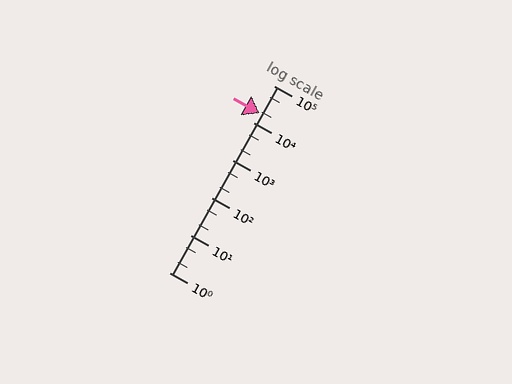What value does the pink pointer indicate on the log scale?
The pointer indicates approximately 18000.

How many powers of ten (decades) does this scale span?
The scale spans 5 decades, from 1 to 100000.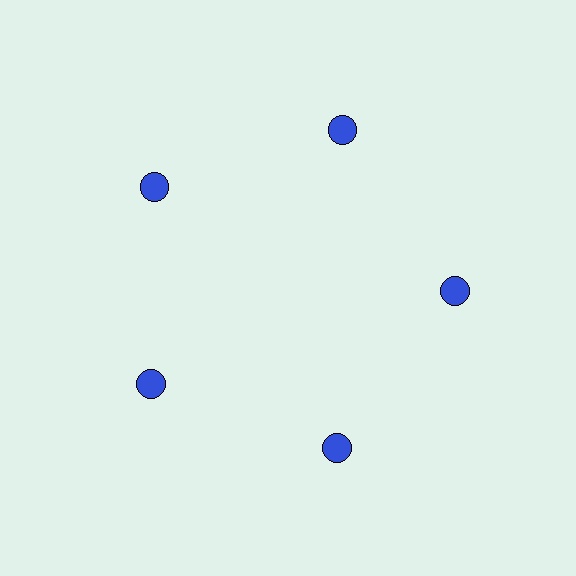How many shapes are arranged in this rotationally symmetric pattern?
There are 5 shapes, arranged in 5 groups of 1.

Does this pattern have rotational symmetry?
Yes, this pattern has 5-fold rotational symmetry. It looks the same after rotating 72 degrees around the center.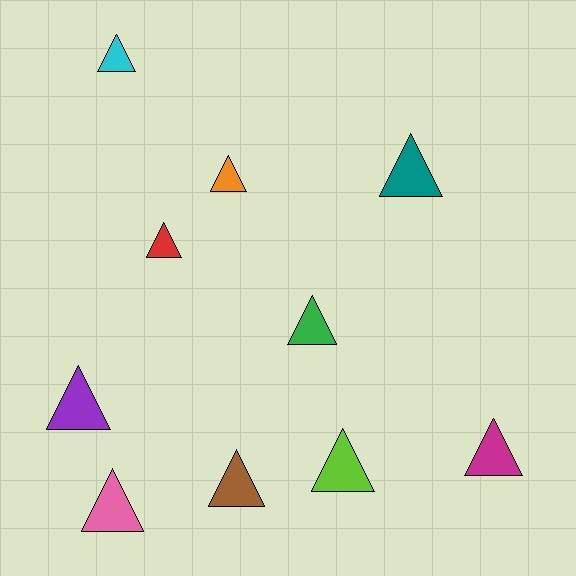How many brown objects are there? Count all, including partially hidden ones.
There is 1 brown object.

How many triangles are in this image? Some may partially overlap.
There are 10 triangles.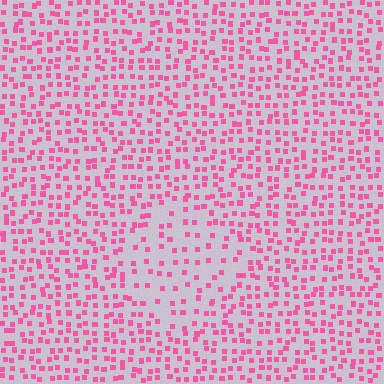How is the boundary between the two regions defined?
The boundary is defined by a change in element density (approximately 2.0x ratio). All elements are the same color, size, and shape.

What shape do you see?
I see a diamond.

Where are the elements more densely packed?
The elements are more densely packed outside the diamond boundary.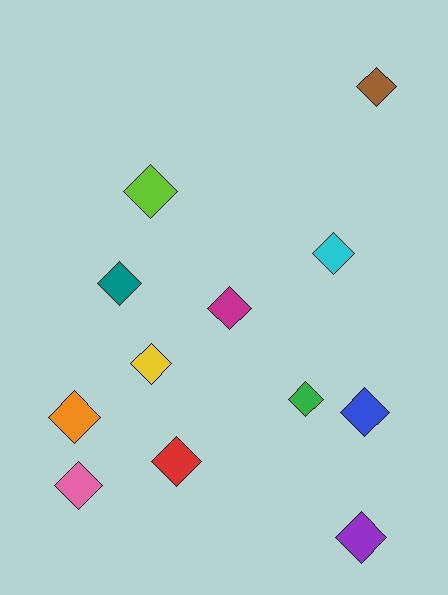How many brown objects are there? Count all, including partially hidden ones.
There is 1 brown object.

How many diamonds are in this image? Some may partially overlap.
There are 12 diamonds.